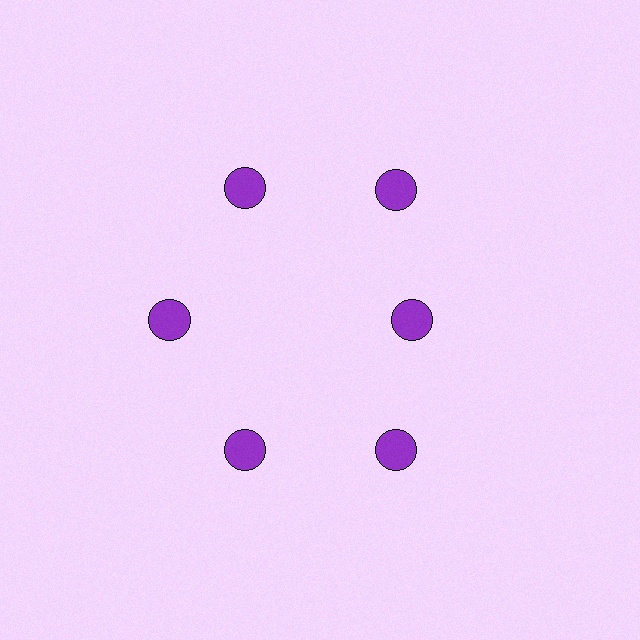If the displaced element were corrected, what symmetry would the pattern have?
It would have 6-fold rotational symmetry — the pattern would map onto itself every 60 degrees.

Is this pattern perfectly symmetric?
No. The 6 purple circles are arranged in a ring, but one element near the 3 o'clock position is pulled inward toward the center, breaking the 6-fold rotational symmetry.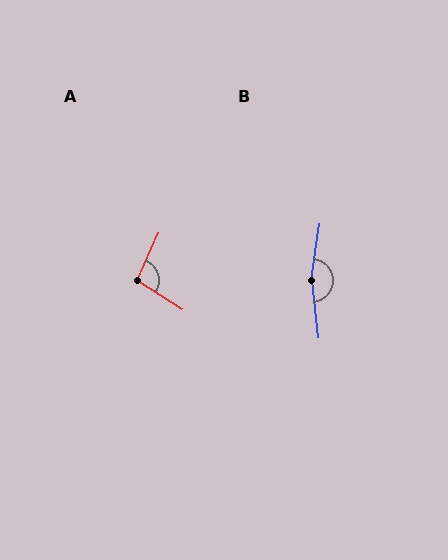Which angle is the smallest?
A, at approximately 98 degrees.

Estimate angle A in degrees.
Approximately 98 degrees.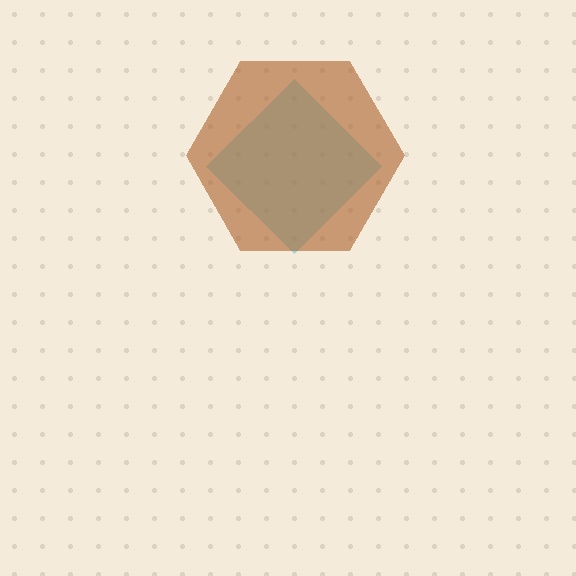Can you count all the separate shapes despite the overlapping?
Yes, there are 2 separate shapes.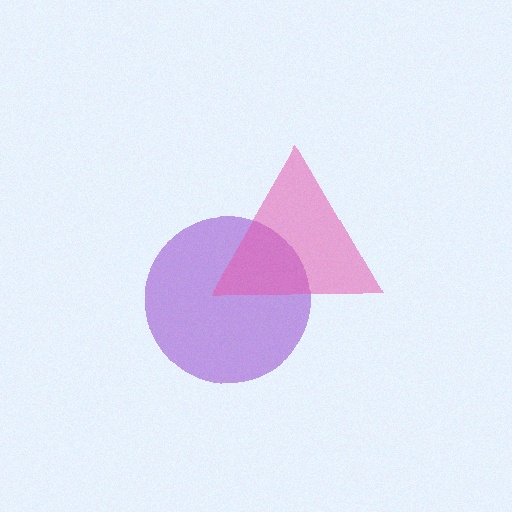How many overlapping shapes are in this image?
There are 2 overlapping shapes in the image.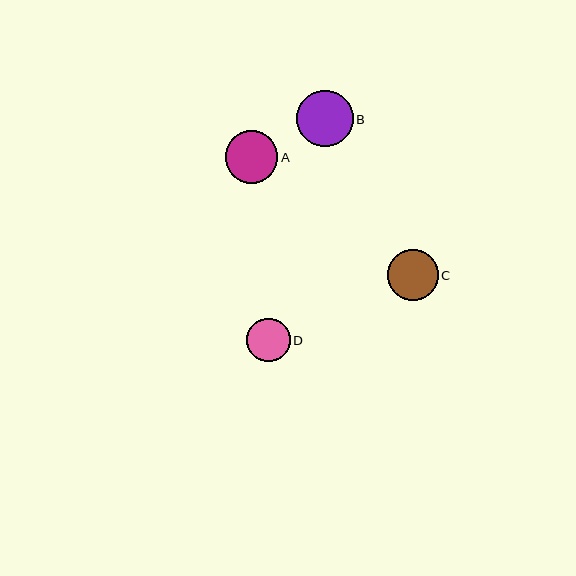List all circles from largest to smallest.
From largest to smallest: B, A, C, D.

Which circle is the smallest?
Circle D is the smallest with a size of approximately 44 pixels.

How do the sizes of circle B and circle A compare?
Circle B and circle A are approximately the same size.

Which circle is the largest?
Circle B is the largest with a size of approximately 57 pixels.